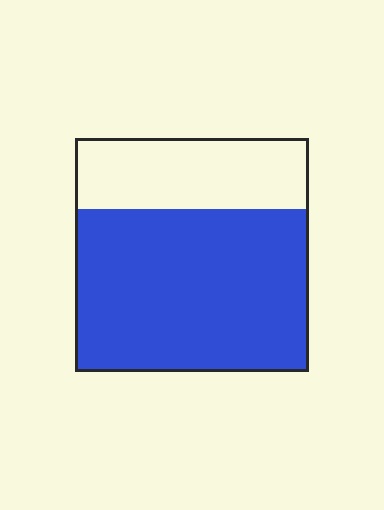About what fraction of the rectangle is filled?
About two thirds (2/3).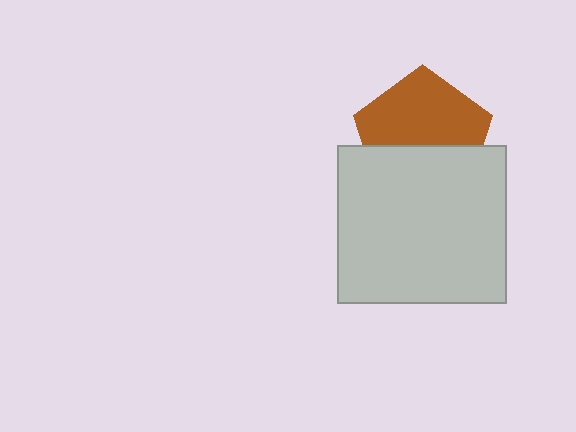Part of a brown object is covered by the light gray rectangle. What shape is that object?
It is a pentagon.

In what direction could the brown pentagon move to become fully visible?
The brown pentagon could move up. That would shift it out from behind the light gray rectangle entirely.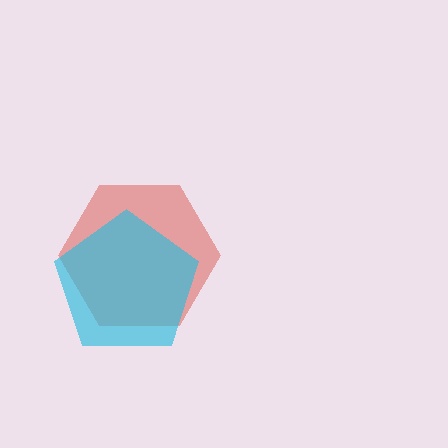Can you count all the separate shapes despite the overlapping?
Yes, there are 2 separate shapes.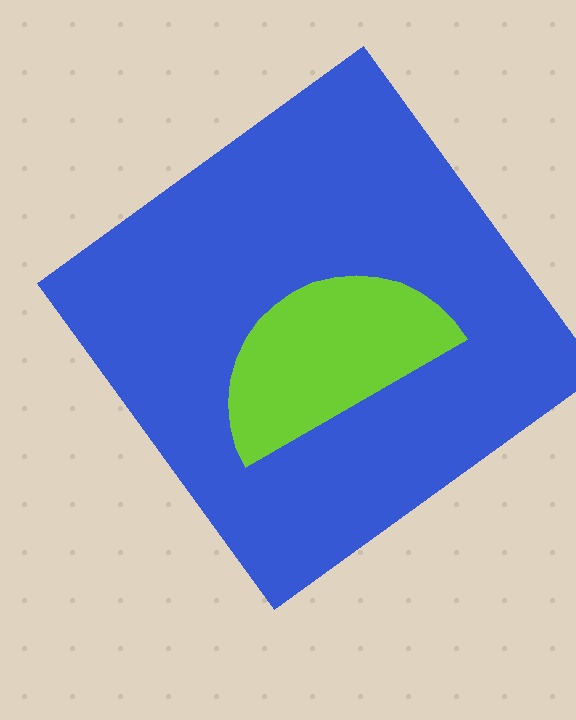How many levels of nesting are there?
2.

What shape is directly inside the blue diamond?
The lime semicircle.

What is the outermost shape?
The blue diamond.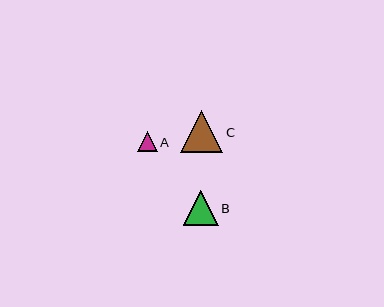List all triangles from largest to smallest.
From largest to smallest: C, B, A.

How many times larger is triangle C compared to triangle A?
Triangle C is approximately 2.1 times the size of triangle A.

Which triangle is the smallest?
Triangle A is the smallest with a size of approximately 20 pixels.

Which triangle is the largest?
Triangle C is the largest with a size of approximately 42 pixels.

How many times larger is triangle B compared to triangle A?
Triangle B is approximately 1.7 times the size of triangle A.